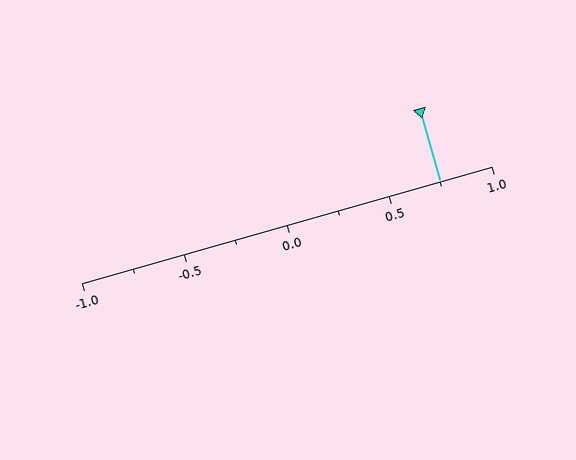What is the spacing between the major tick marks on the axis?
The major ticks are spaced 0.5 apart.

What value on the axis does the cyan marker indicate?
The marker indicates approximately 0.75.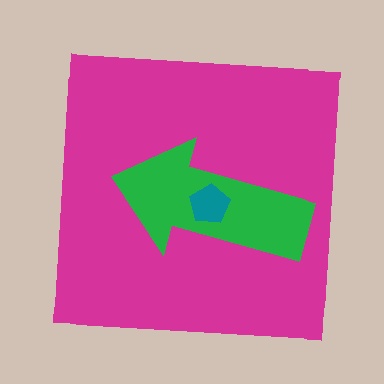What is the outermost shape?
The magenta square.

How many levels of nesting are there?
3.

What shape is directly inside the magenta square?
The green arrow.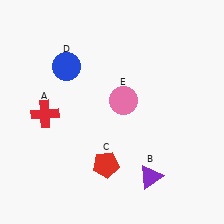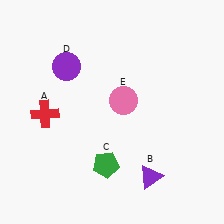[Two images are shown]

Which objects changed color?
C changed from red to green. D changed from blue to purple.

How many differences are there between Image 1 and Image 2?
There are 2 differences between the two images.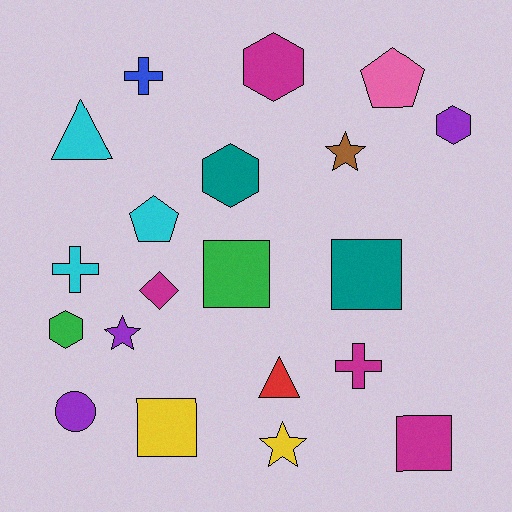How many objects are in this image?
There are 20 objects.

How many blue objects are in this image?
There is 1 blue object.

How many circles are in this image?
There is 1 circle.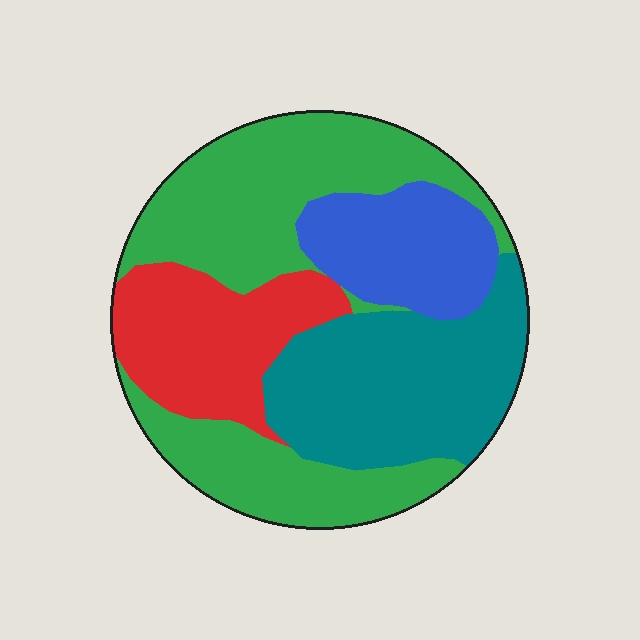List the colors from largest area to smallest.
From largest to smallest: green, teal, red, blue.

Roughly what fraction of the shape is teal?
Teal covers around 25% of the shape.